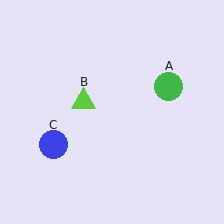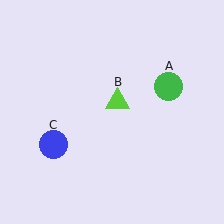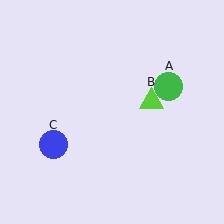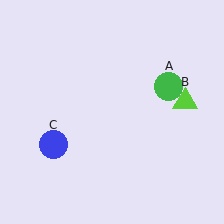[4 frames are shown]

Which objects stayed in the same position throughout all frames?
Green circle (object A) and blue circle (object C) remained stationary.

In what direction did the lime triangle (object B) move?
The lime triangle (object B) moved right.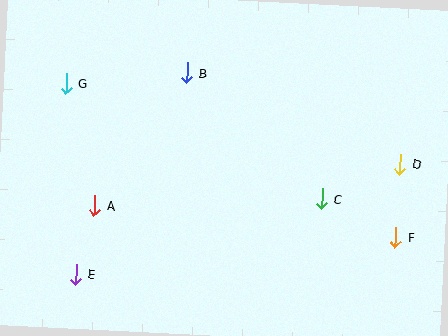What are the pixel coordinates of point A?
Point A is at (95, 206).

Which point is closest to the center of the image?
Point B at (187, 73) is closest to the center.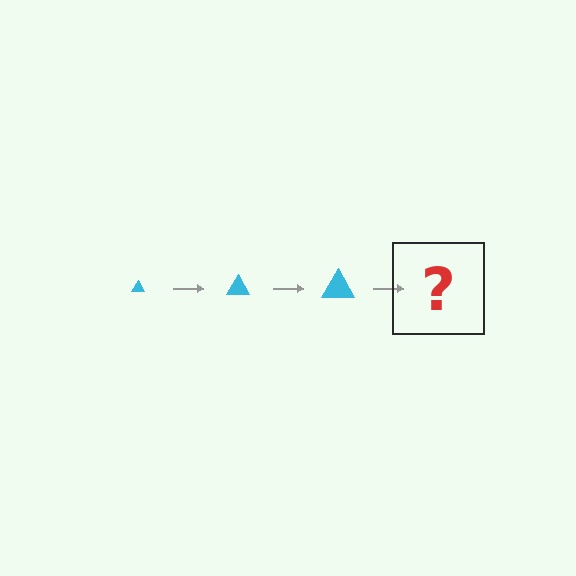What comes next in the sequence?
The next element should be a cyan triangle, larger than the previous one.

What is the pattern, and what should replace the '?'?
The pattern is that the triangle gets progressively larger each step. The '?' should be a cyan triangle, larger than the previous one.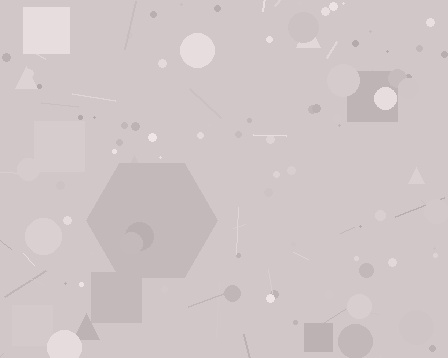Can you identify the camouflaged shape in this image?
The camouflaged shape is a hexagon.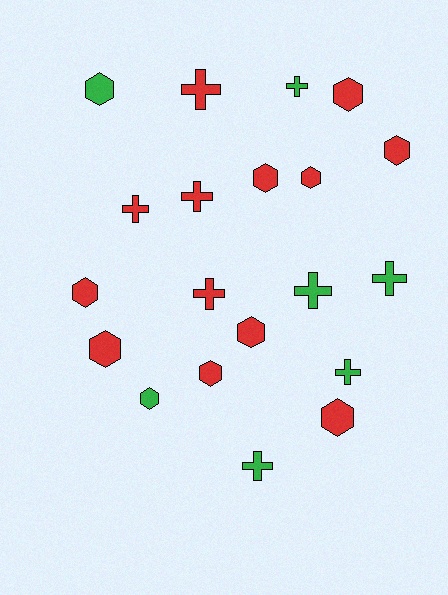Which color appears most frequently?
Red, with 13 objects.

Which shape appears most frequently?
Hexagon, with 11 objects.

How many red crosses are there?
There are 4 red crosses.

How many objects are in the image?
There are 20 objects.